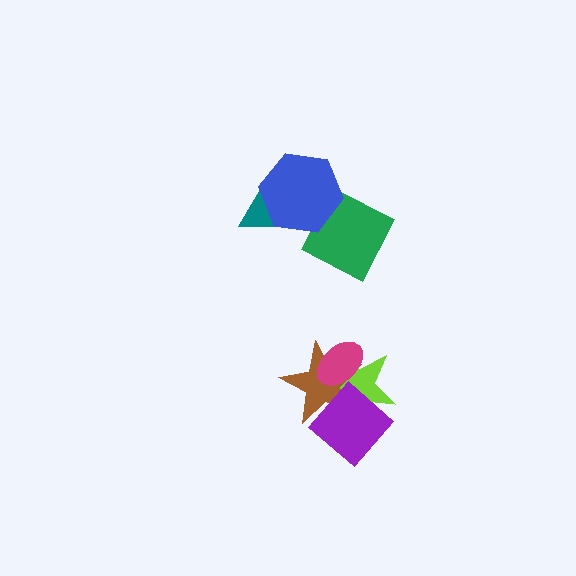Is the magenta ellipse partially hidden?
Yes, it is partially covered by another shape.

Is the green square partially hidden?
Yes, it is partially covered by another shape.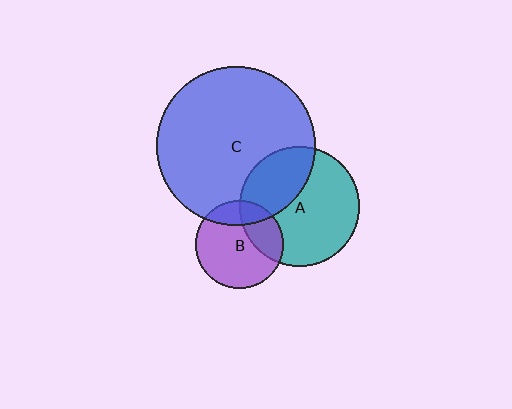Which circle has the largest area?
Circle C (blue).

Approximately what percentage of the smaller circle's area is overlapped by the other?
Approximately 20%.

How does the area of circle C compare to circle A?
Approximately 1.8 times.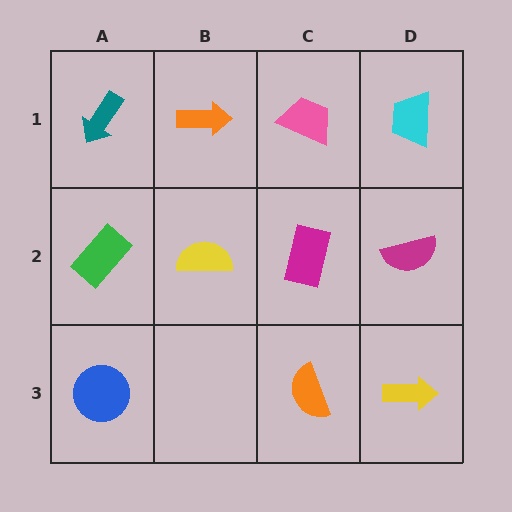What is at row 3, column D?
A yellow arrow.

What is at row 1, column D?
A cyan trapezoid.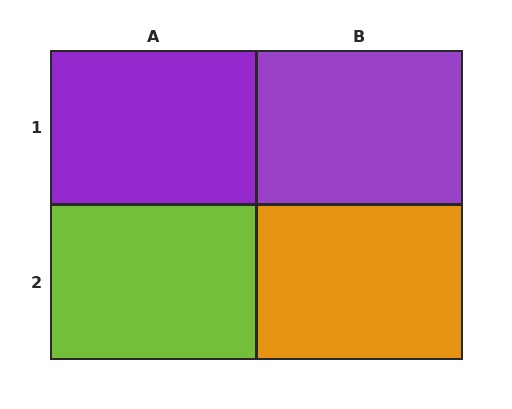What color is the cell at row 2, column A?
Lime.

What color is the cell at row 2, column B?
Orange.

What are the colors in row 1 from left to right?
Purple, purple.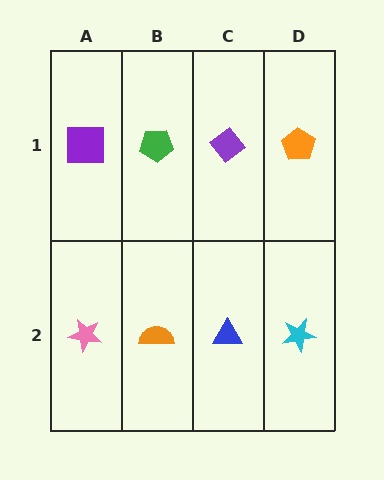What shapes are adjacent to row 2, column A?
A purple square (row 1, column A), an orange semicircle (row 2, column B).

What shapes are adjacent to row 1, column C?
A blue triangle (row 2, column C), a green pentagon (row 1, column B), an orange pentagon (row 1, column D).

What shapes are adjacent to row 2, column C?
A purple diamond (row 1, column C), an orange semicircle (row 2, column B), a cyan star (row 2, column D).